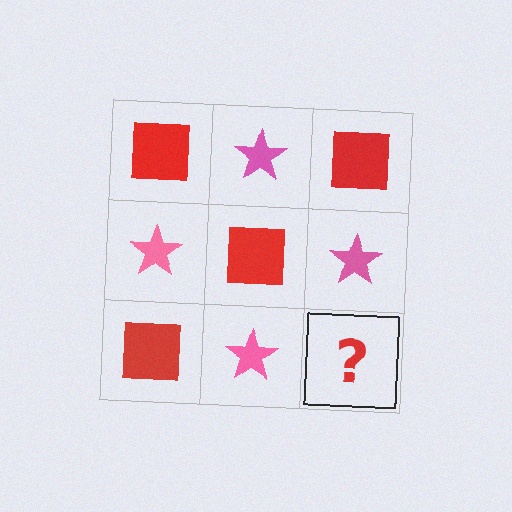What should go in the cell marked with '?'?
The missing cell should contain a red square.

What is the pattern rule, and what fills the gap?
The rule is that it alternates red square and pink star in a checkerboard pattern. The gap should be filled with a red square.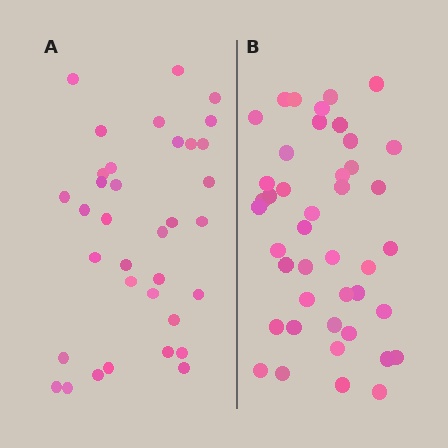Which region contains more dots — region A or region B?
Region B (the right region) has more dots.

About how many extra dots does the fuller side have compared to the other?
Region B has roughly 8 or so more dots than region A.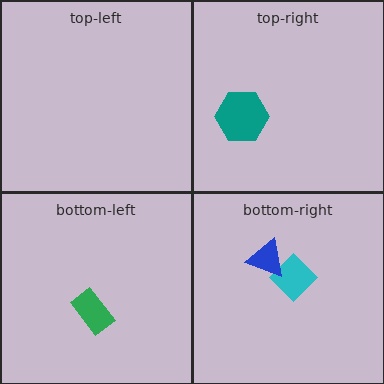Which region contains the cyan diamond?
The bottom-right region.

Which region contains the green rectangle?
The bottom-left region.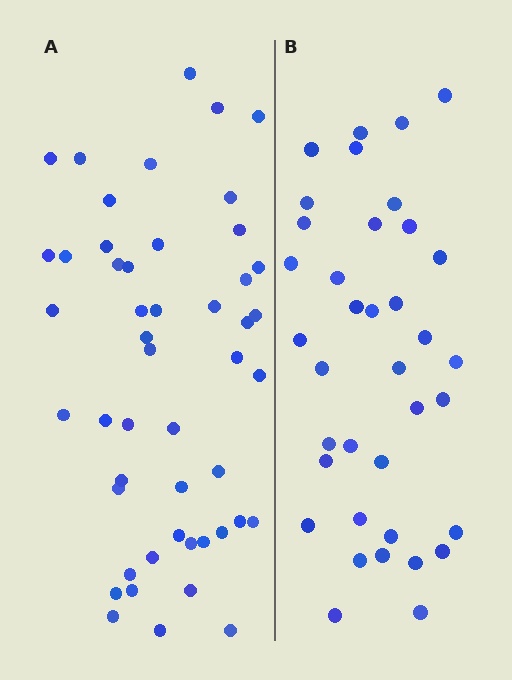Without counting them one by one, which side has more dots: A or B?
Region A (the left region) has more dots.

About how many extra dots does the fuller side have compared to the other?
Region A has roughly 12 or so more dots than region B.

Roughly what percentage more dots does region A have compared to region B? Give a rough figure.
About 30% more.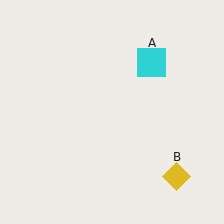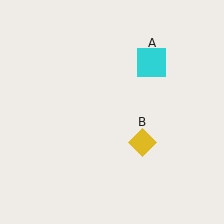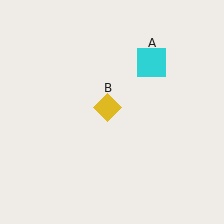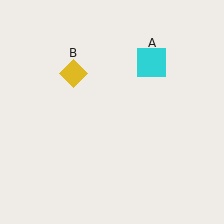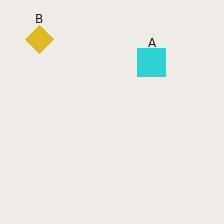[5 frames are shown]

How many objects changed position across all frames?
1 object changed position: yellow diamond (object B).